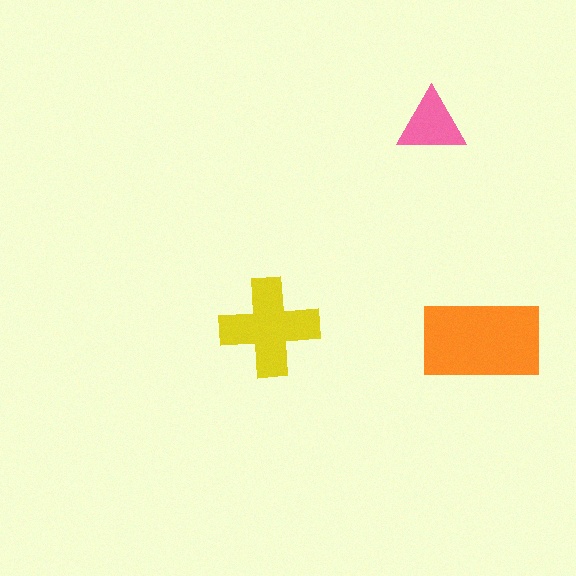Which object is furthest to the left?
The yellow cross is leftmost.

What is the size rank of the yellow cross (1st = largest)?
2nd.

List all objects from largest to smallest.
The orange rectangle, the yellow cross, the pink triangle.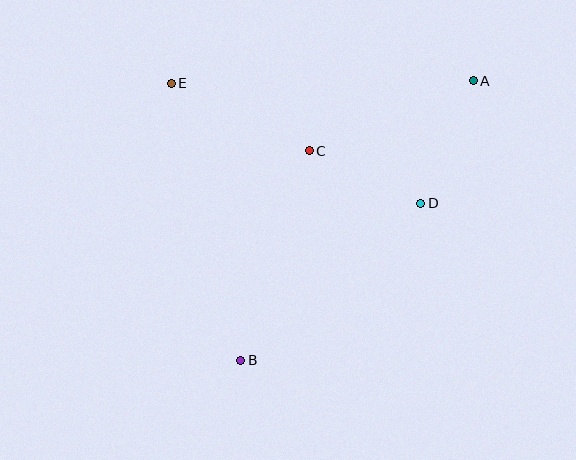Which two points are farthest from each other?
Points A and B are farthest from each other.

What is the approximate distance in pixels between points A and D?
The distance between A and D is approximately 133 pixels.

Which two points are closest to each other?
Points C and D are closest to each other.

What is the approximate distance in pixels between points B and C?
The distance between B and C is approximately 220 pixels.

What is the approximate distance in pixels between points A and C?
The distance between A and C is approximately 178 pixels.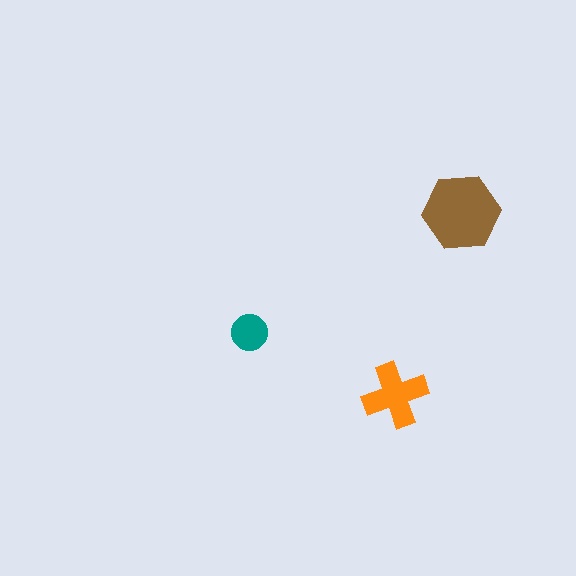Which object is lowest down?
The orange cross is bottommost.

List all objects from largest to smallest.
The brown hexagon, the orange cross, the teal circle.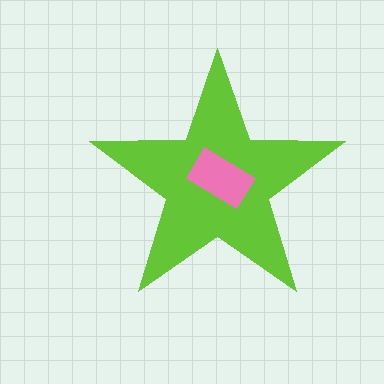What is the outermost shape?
The lime star.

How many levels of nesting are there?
2.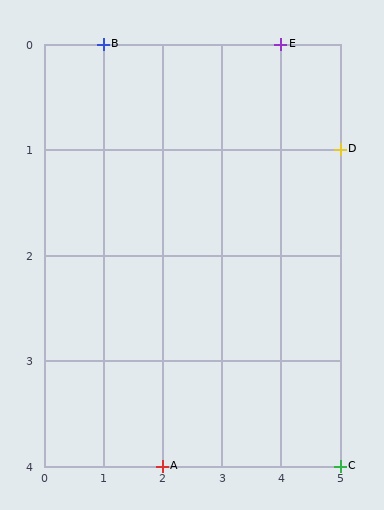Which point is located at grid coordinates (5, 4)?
Point C is at (5, 4).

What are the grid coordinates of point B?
Point B is at grid coordinates (1, 0).